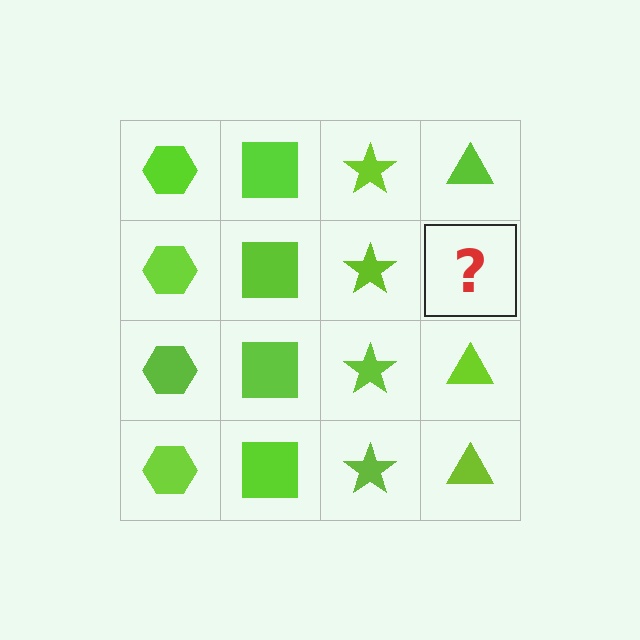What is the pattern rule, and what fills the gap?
The rule is that each column has a consistent shape. The gap should be filled with a lime triangle.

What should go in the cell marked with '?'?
The missing cell should contain a lime triangle.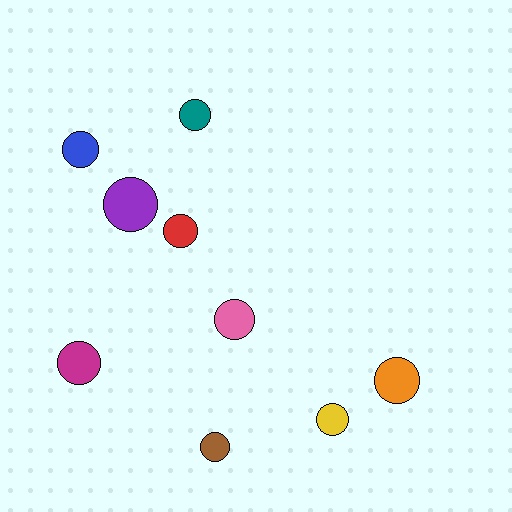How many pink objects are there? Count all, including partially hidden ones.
There is 1 pink object.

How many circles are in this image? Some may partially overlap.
There are 9 circles.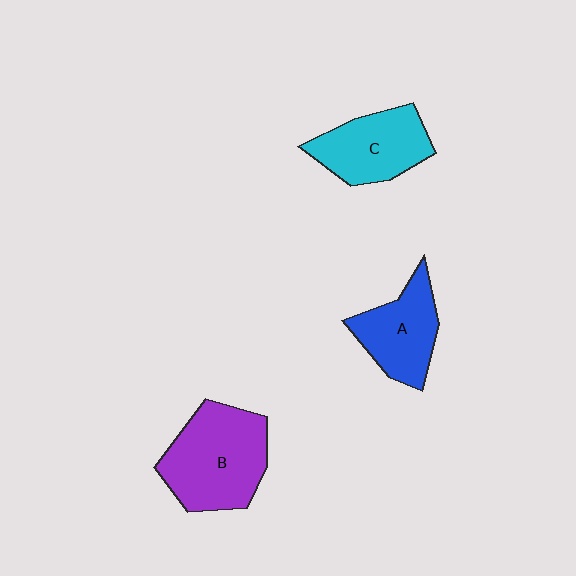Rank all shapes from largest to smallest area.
From largest to smallest: B (purple), C (cyan), A (blue).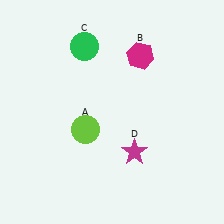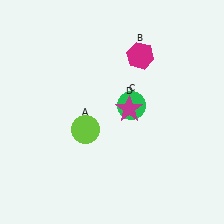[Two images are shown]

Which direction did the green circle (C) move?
The green circle (C) moved down.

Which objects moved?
The objects that moved are: the green circle (C), the magenta star (D).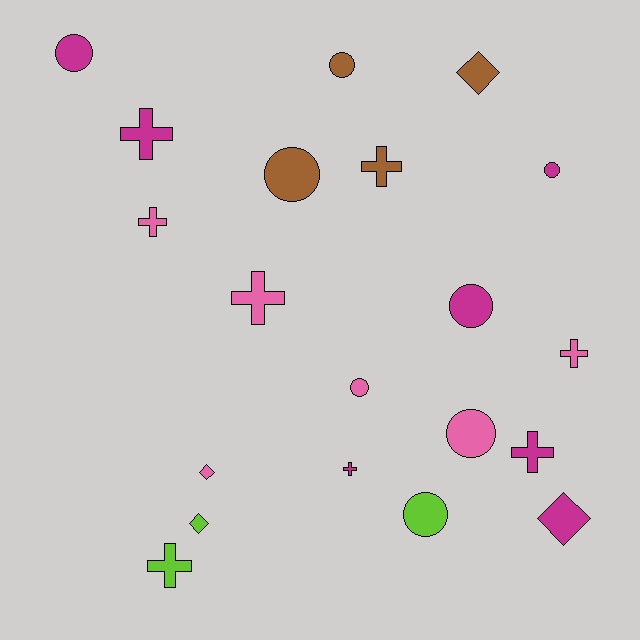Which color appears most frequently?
Magenta, with 7 objects.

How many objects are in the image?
There are 20 objects.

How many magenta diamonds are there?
There is 1 magenta diamond.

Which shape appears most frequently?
Cross, with 8 objects.